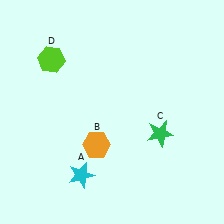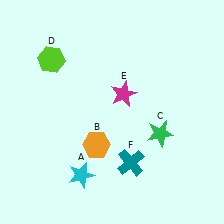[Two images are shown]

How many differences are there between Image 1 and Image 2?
There are 2 differences between the two images.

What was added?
A magenta star (E), a teal cross (F) were added in Image 2.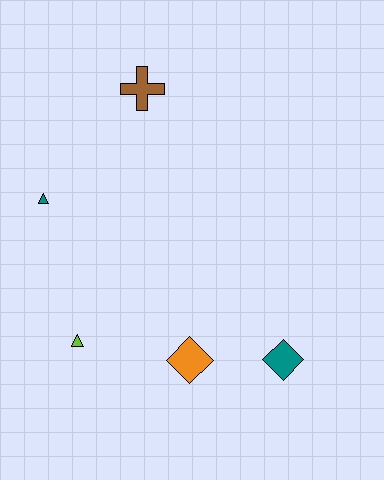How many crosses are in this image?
There is 1 cross.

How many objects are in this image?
There are 5 objects.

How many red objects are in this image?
There are no red objects.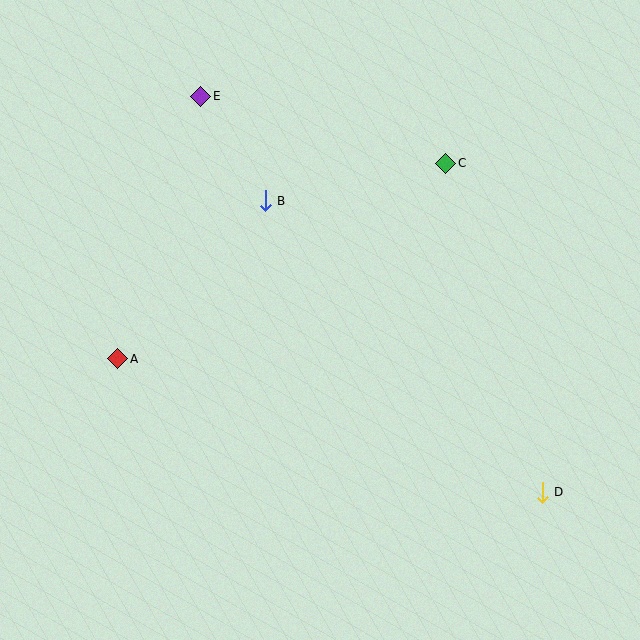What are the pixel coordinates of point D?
Point D is at (542, 492).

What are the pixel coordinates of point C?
Point C is at (446, 163).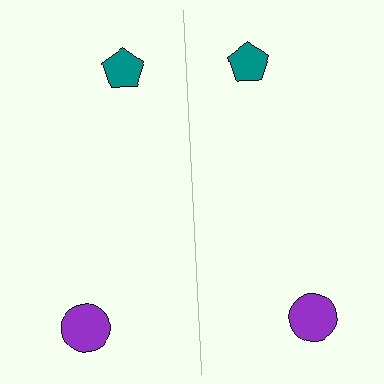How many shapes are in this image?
There are 4 shapes in this image.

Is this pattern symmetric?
Yes, this pattern has bilateral (reflection) symmetry.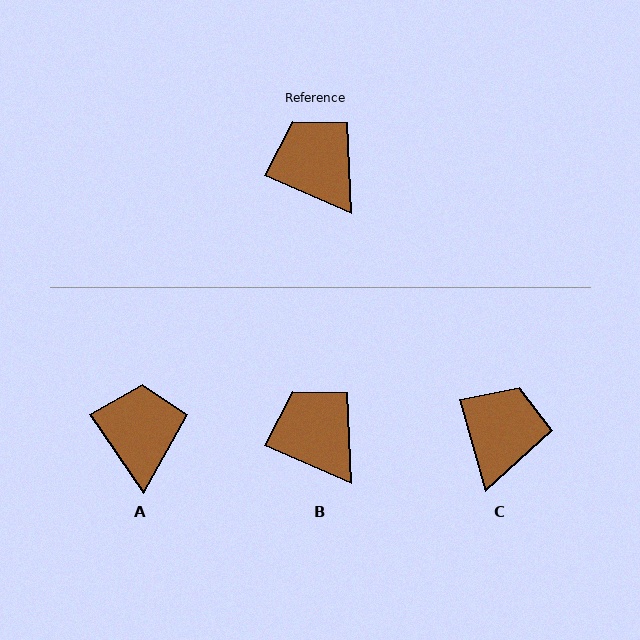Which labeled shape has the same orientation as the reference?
B.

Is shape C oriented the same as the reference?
No, it is off by about 50 degrees.